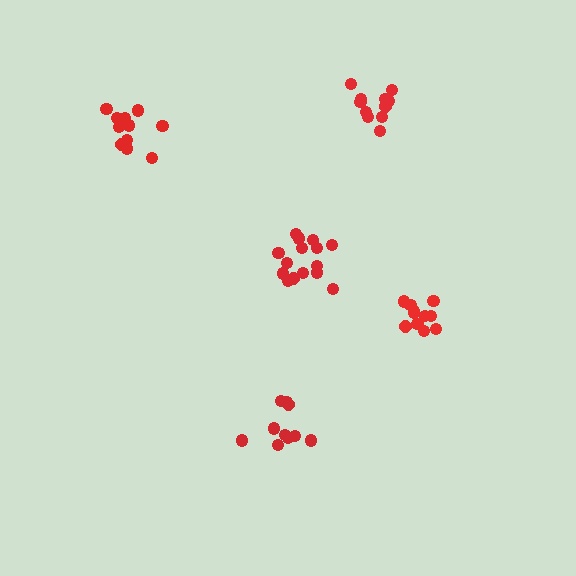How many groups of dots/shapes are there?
There are 5 groups.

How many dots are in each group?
Group 1: 10 dots, Group 2: 13 dots, Group 3: 15 dots, Group 4: 11 dots, Group 5: 11 dots (60 total).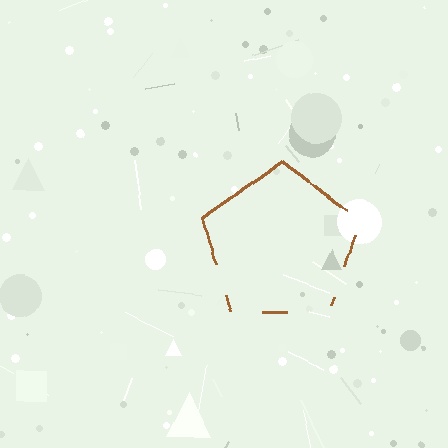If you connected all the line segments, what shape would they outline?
They would outline a pentagon.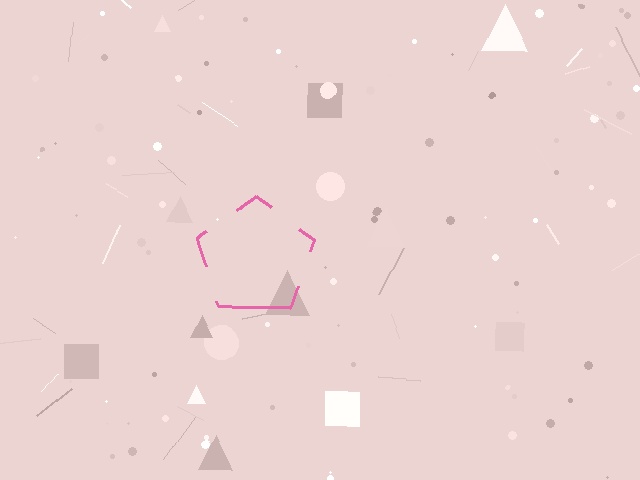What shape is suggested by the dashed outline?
The dashed outline suggests a pentagon.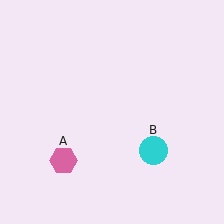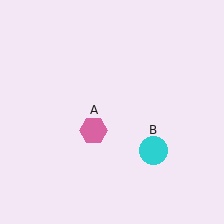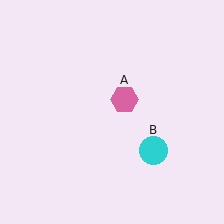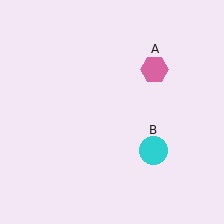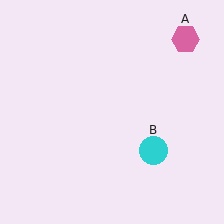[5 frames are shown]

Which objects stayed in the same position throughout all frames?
Cyan circle (object B) remained stationary.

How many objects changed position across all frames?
1 object changed position: pink hexagon (object A).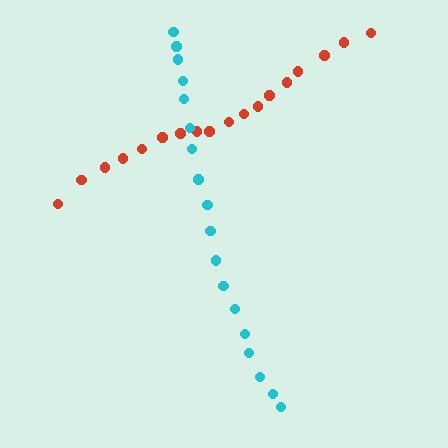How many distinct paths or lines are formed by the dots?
There are 2 distinct paths.